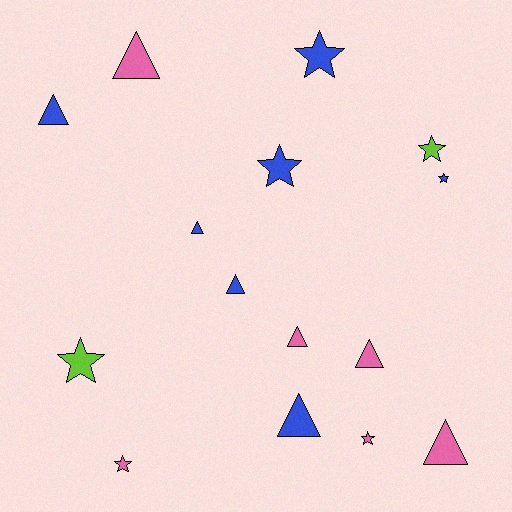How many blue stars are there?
There are 3 blue stars.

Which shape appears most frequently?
Triangle, with 8 objects.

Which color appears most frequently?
Blue, with 7 objects.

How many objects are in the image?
There are 15 objects.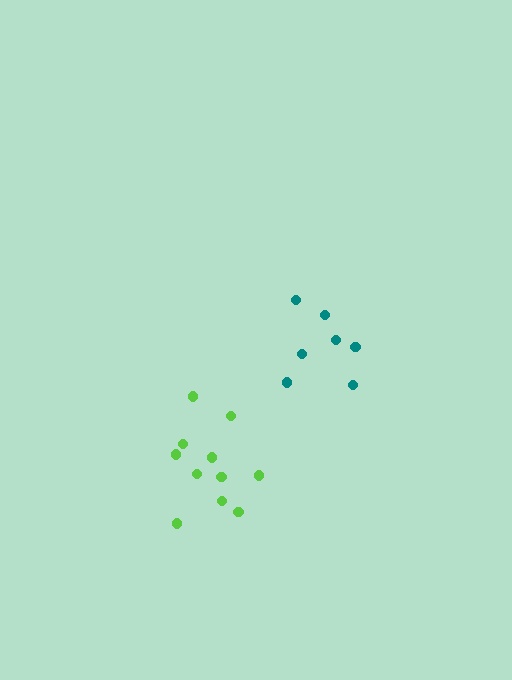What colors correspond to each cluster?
The clusters are colored: teal, lime.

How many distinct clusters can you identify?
There are 2 distinct clusters.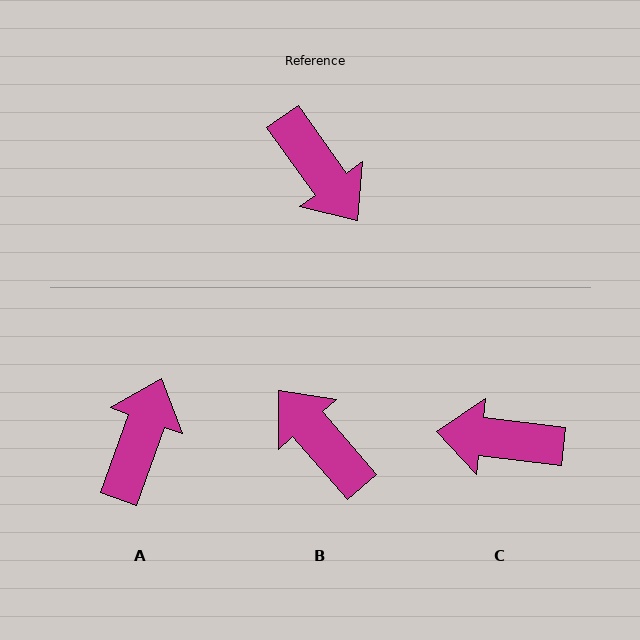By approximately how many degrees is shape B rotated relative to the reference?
Approximately 175 degrees clockwise.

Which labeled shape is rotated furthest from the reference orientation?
B, about 175 degrees away.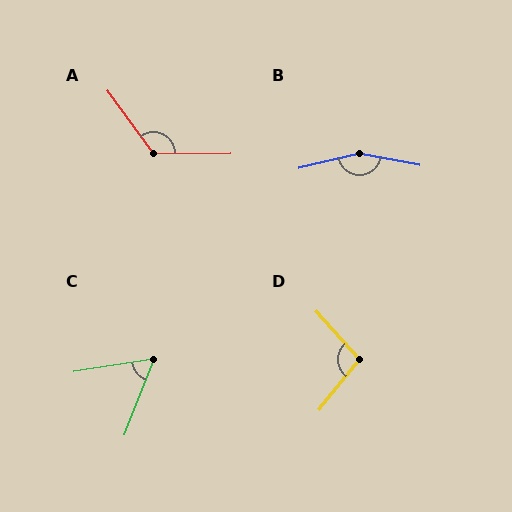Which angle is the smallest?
C, at approximately 60 degrees.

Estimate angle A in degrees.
Approximately 126 degrees.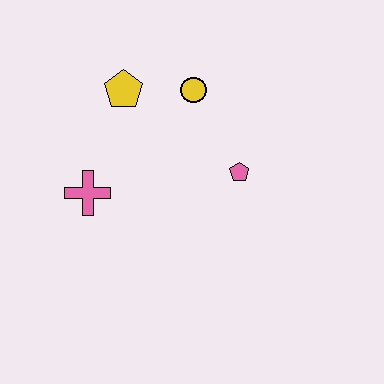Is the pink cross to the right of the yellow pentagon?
No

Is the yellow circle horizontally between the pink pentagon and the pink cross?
Yes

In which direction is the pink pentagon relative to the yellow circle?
The pink pentagon is below the yellow circle.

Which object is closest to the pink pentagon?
The yellow circle is closest to the pink pentagon.